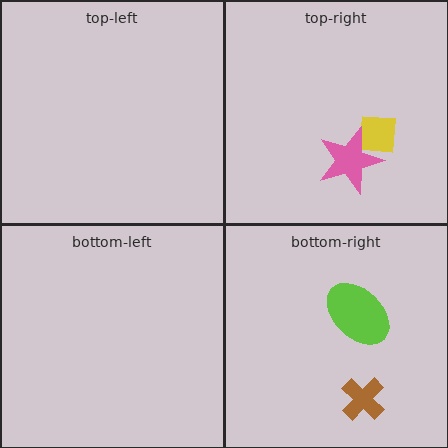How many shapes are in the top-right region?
2.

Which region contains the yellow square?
The top-right region.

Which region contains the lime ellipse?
The bottom-right region.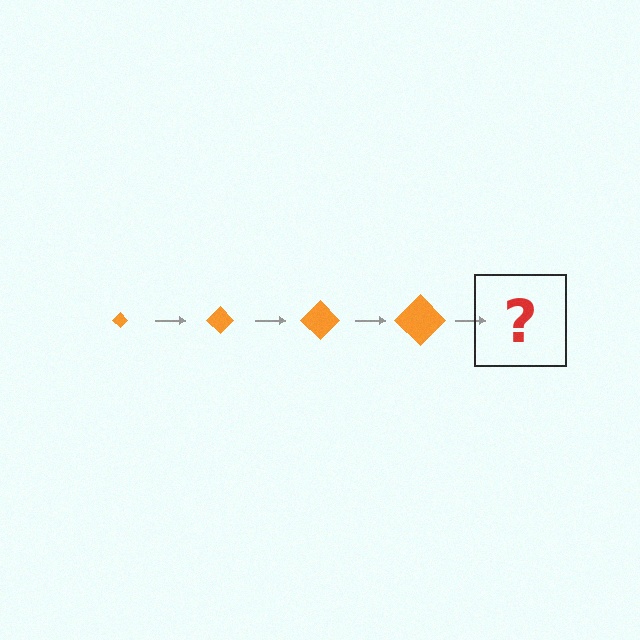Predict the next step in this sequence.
The next step is an orange diamond, larger than the previous one.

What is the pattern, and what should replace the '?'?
The pattern is that the diamond gets progressively larger each step. The '?' should be an orange diamond, larger than the previous one.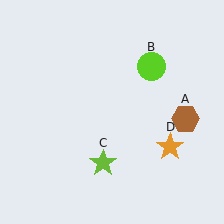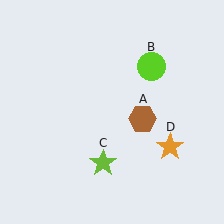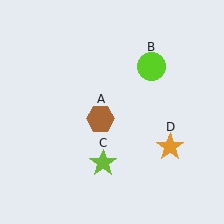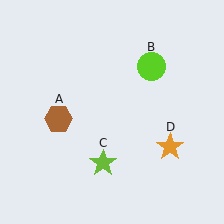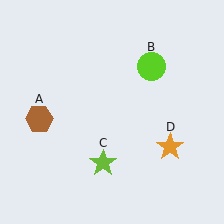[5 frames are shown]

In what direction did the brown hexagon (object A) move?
The brown hexagon (object A) moved left.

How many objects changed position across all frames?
1 object changed position: brown hexagon (object A).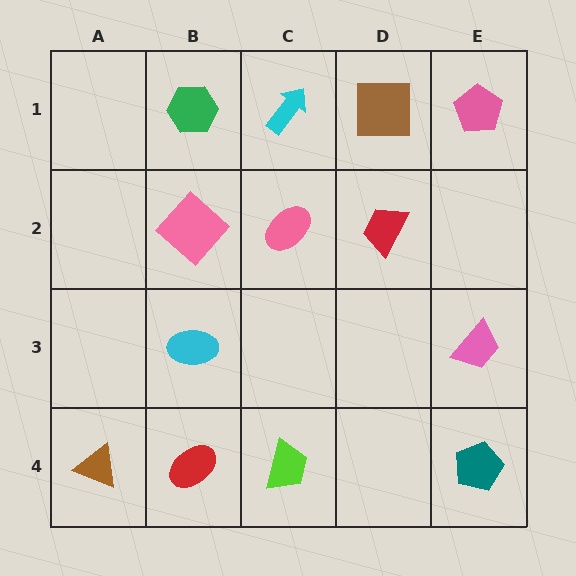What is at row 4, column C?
A lime trapezoid.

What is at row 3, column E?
A pink trapezoid.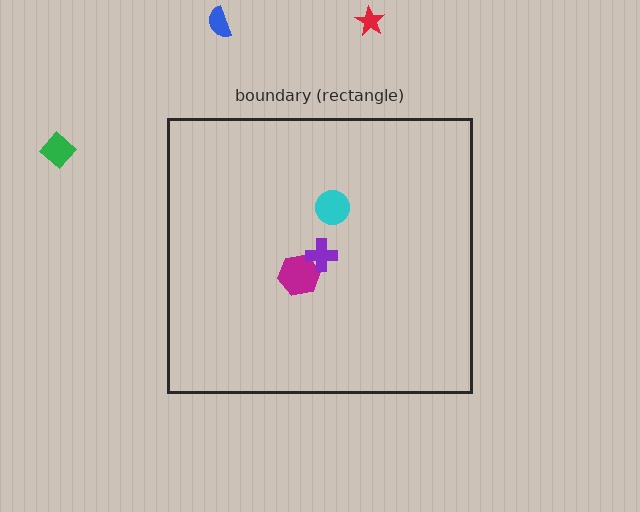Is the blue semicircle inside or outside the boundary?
Outside.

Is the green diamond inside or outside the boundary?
Outside.